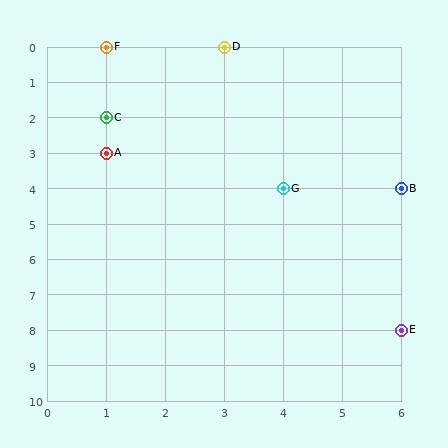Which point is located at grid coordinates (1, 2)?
Point C is at (1, 2).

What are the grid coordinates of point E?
Point E is at grid coordinates (6, 8).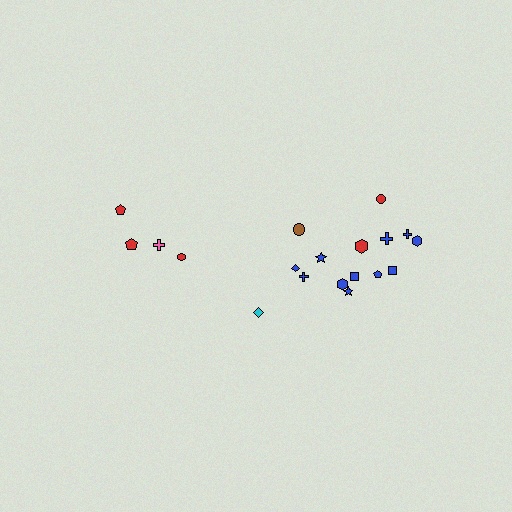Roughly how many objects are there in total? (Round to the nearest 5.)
Roughly 20 objects in total.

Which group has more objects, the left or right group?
The right group.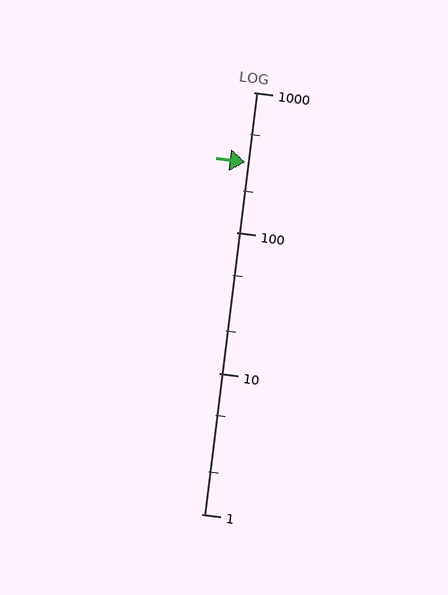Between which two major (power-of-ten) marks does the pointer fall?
The pointer is between 100 and 1000.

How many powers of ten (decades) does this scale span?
The scale spans 3 decades, from 1 to 1000.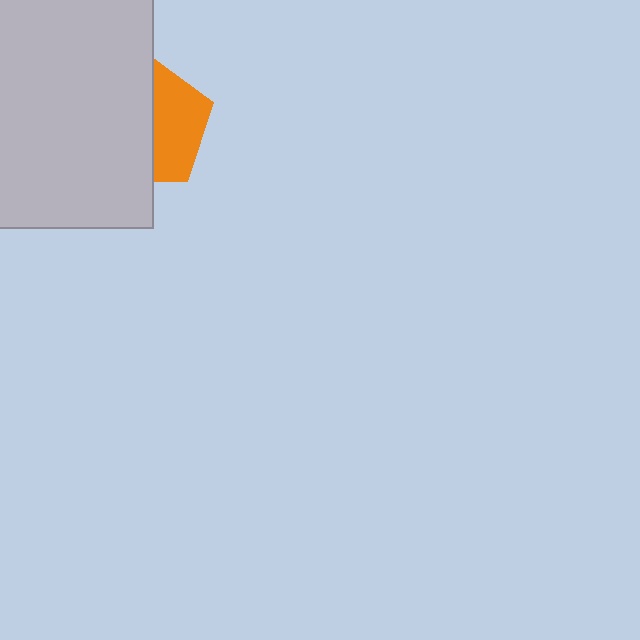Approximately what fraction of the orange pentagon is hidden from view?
Roughly 58% of the orange pentagon is hidden behind the light gray rectangle.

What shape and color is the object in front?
The object in front is a light gray rectangle.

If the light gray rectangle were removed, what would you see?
You would see the complete orange pentagon.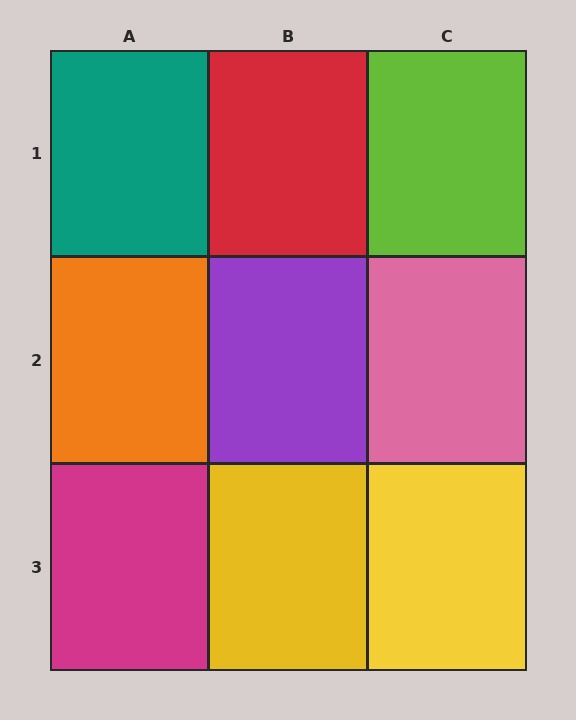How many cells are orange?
1 cell is orange.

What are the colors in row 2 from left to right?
Orange, purple, pink.